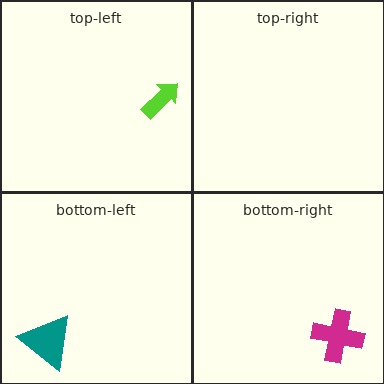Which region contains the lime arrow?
The top-left region.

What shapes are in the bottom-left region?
The teal triangle.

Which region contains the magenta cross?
The bottom-right region.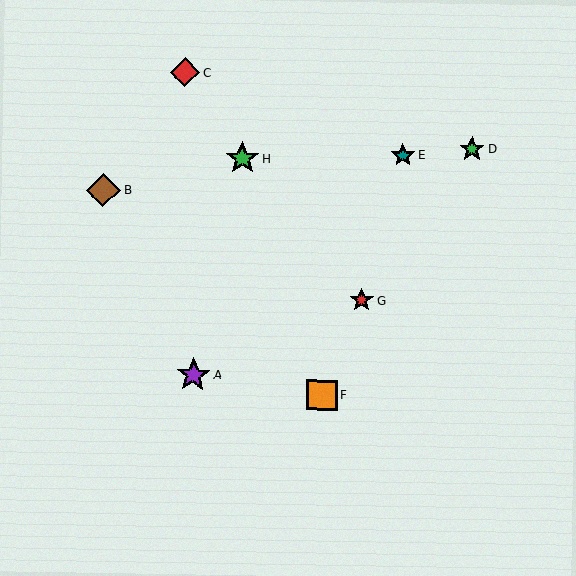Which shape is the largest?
The purple star (labeled A) is the largest.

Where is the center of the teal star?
The center of the teal star is at (403, 155).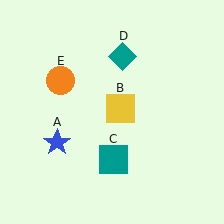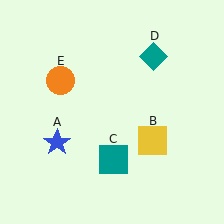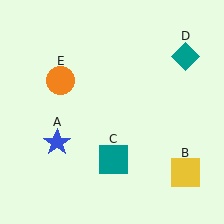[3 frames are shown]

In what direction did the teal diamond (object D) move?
The teal diamond (object D) moved right.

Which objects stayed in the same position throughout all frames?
Blue star (object A) and teal square (object C) and orange circle (object E) remained stationary.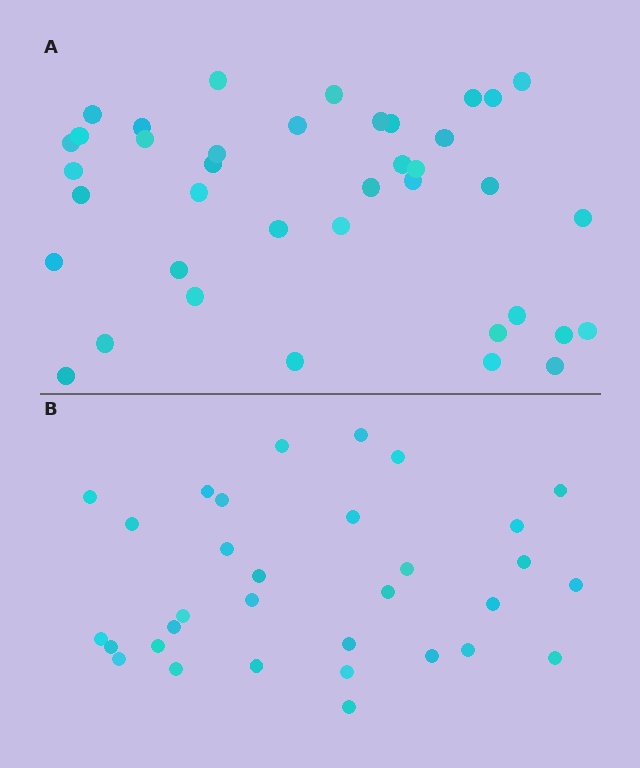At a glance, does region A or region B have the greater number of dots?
Region A (the top region) has more dots.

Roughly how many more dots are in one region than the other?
Region A has roughly 8 or so more dots than region B.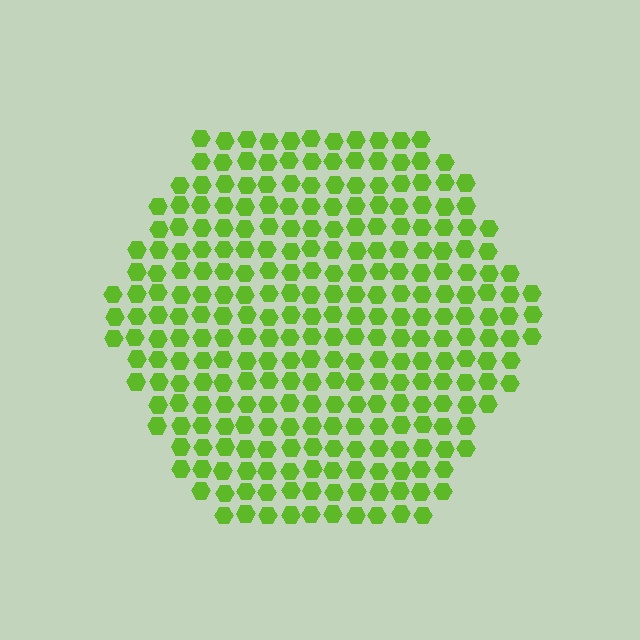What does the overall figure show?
The overall figure shows a hexagon.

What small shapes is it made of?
It is made of small hexagons.